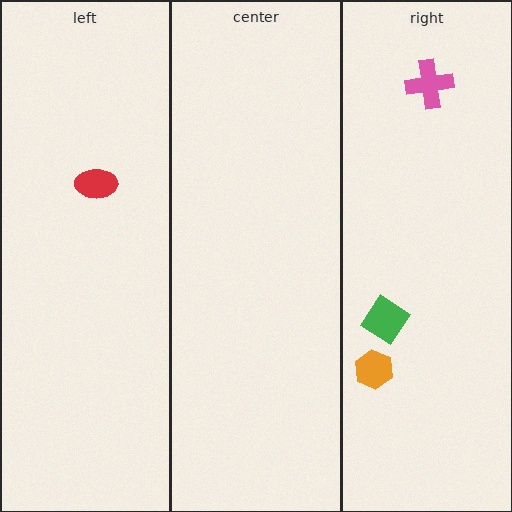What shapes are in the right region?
The orange hexagon, the green diamond, the pink cross.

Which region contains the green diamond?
The right region.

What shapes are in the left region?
The red ellipse.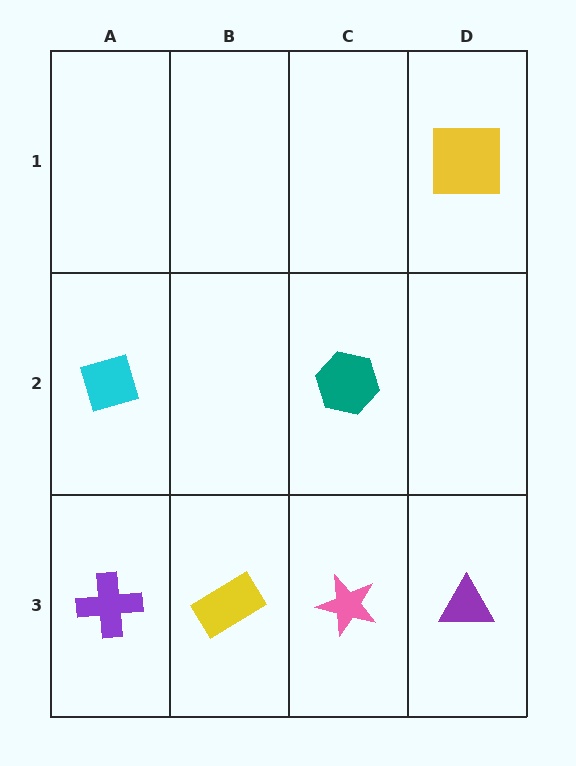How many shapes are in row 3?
4 shapes.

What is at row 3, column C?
A pink star.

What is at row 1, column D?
A yellow square.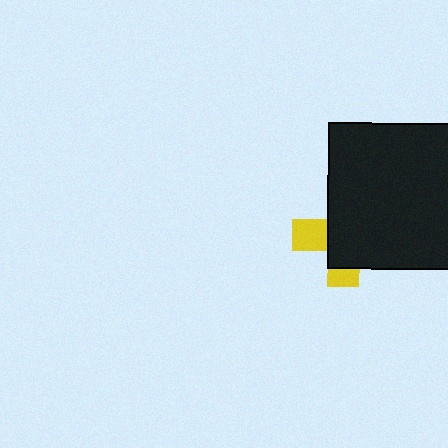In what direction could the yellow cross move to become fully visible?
The yellow cross could move left. That would shift it out from behind the black square entirely.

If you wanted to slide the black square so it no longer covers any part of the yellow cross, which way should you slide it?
Slide it right — that is the most direct way to separate the two shapes.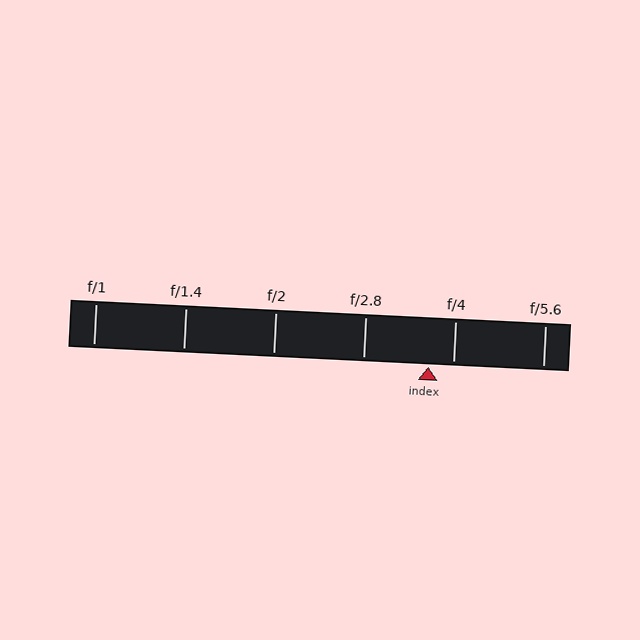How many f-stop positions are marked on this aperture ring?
There are 6 f-stop positions marked.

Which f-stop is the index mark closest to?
The index mark is closest to f/4.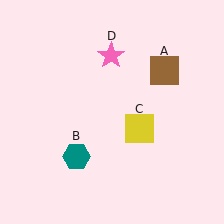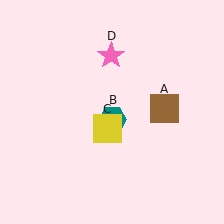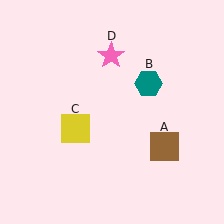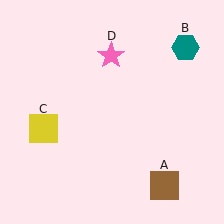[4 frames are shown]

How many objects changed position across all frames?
3 objects changed position: brown square (object A), teal hexagon (object B), yellow square (object C).